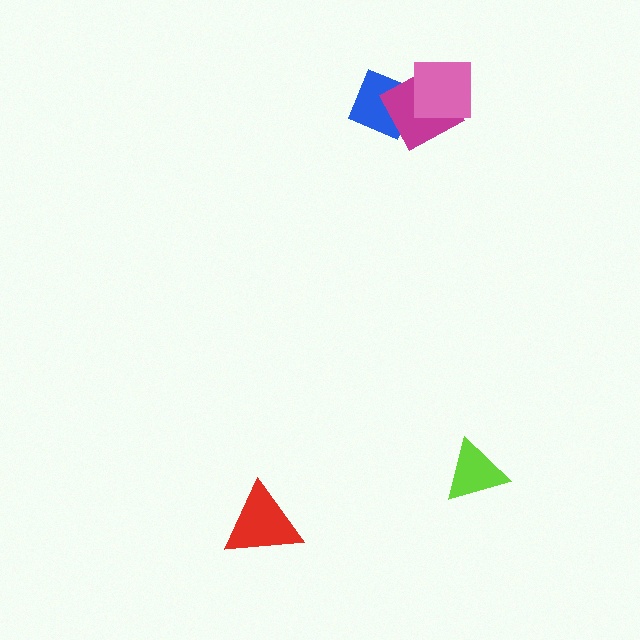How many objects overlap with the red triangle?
0 objects overlap with the red triangle.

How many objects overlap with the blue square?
1 object overlaps with the blue square.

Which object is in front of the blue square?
The magenta diamond is in front of the blue square.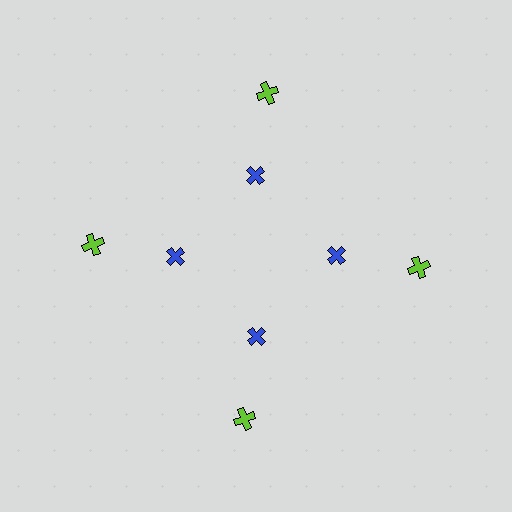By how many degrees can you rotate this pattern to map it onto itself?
The pattern maps onto itself every 90 degrees of rotation.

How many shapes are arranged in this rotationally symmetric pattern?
There are 8 shapes, arranged in 4 groups of 2.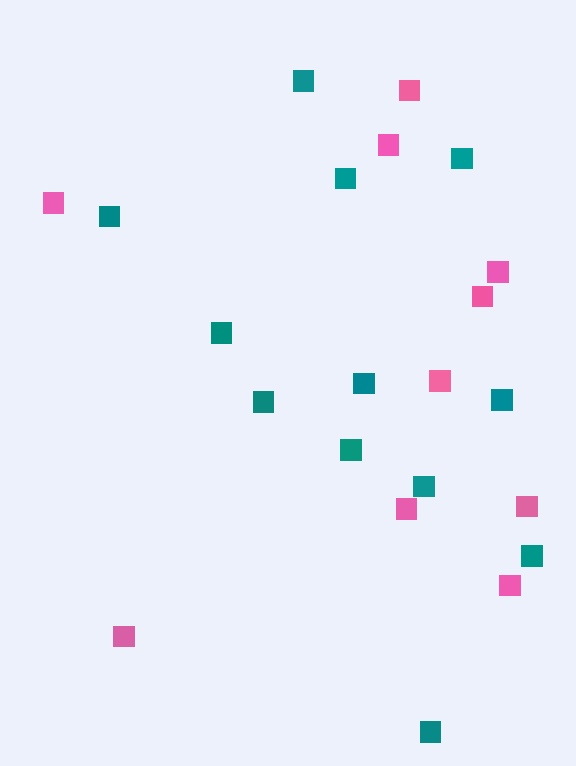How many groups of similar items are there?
There are 2 groups: one group of pink squares (10) and one group of teal squares (12).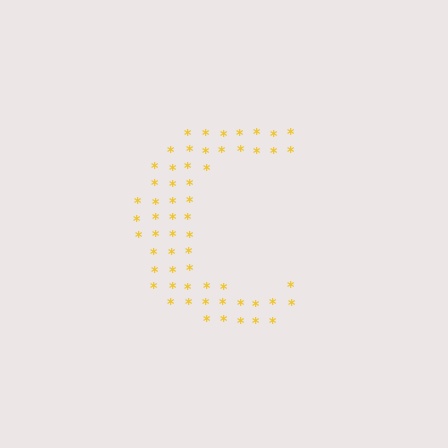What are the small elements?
The small elements are asterisks.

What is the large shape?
The large shape is the letter C.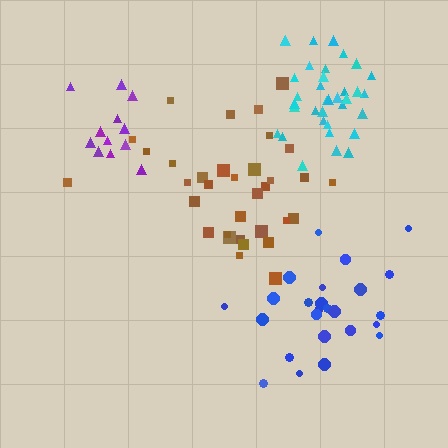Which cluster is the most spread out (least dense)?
Brown.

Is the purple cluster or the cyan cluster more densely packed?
Cyan.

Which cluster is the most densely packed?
Cyan.